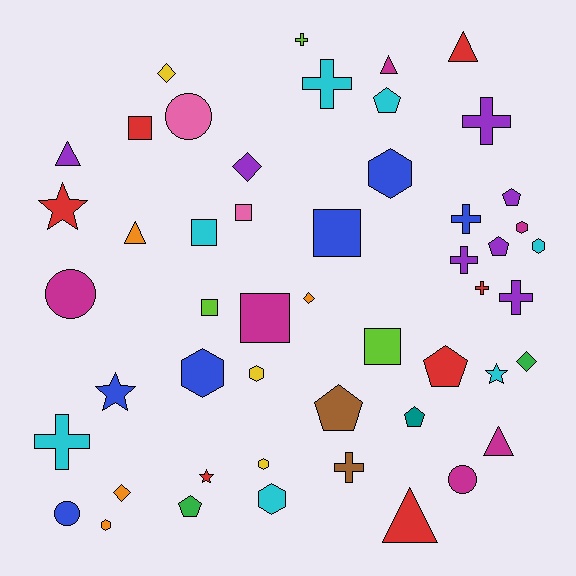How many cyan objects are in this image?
There are 7 cyan objects.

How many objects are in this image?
There are 50 objects.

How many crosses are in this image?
There are 9 crosses.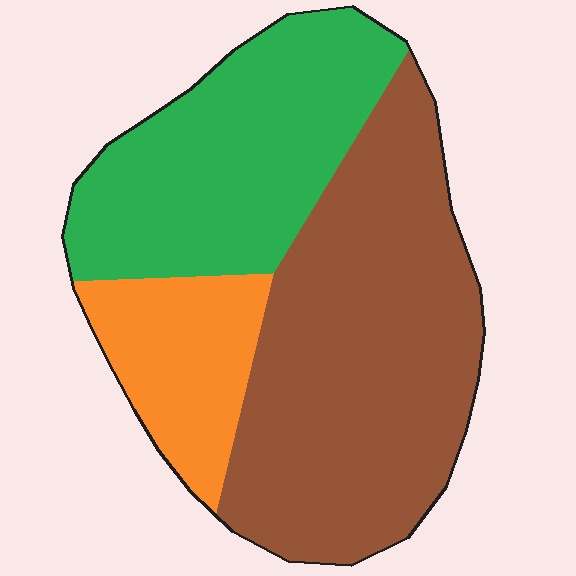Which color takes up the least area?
Orange, at roughly 15%.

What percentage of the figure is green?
Green covers about 35% of the figure.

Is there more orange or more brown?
Brown.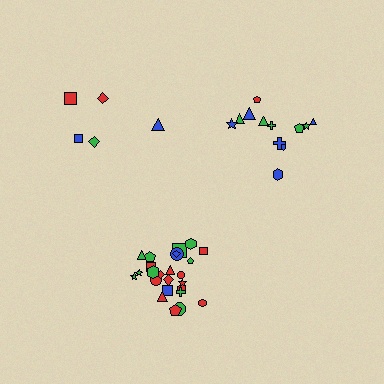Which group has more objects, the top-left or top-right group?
The top-right group.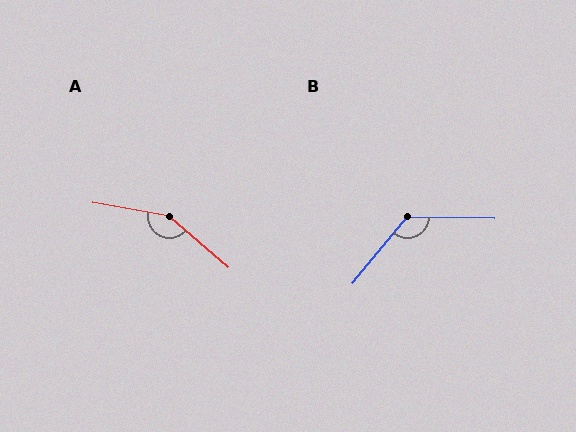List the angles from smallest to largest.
B (129°), A (149°).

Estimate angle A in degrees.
Approximately 149 degrees.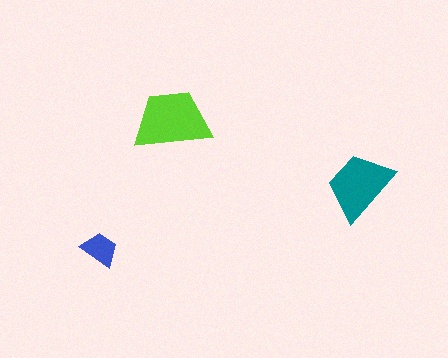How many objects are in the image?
There are 3 objects in the image.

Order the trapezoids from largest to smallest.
the lime one, the teal one, the blue one.